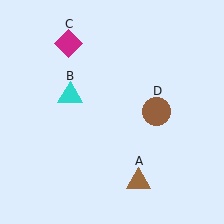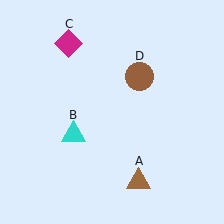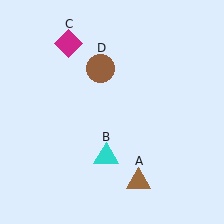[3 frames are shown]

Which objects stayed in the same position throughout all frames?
Brown triangle (object A) and magenta diamond (object C) remained stationary.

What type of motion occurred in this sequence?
The cyan triangle (object B), brown circle (object D) rotated counterclockwise around the center of the scene.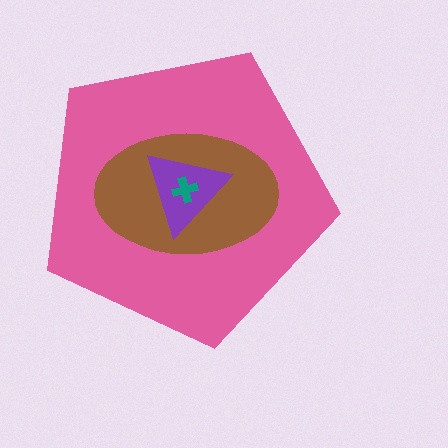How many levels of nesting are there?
4.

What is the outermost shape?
The pink pentagon.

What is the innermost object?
The teal cross.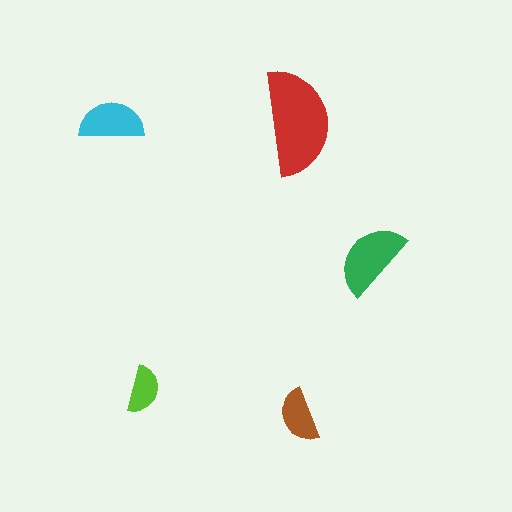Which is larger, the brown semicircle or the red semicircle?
The red one.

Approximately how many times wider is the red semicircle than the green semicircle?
About 1.5 times wider.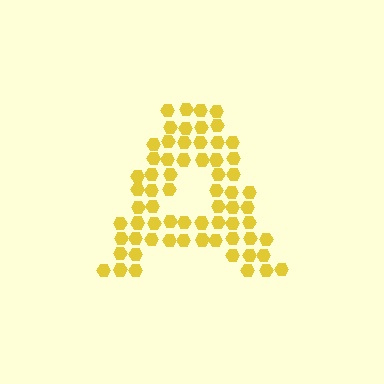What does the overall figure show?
The overall figure shows the letter A.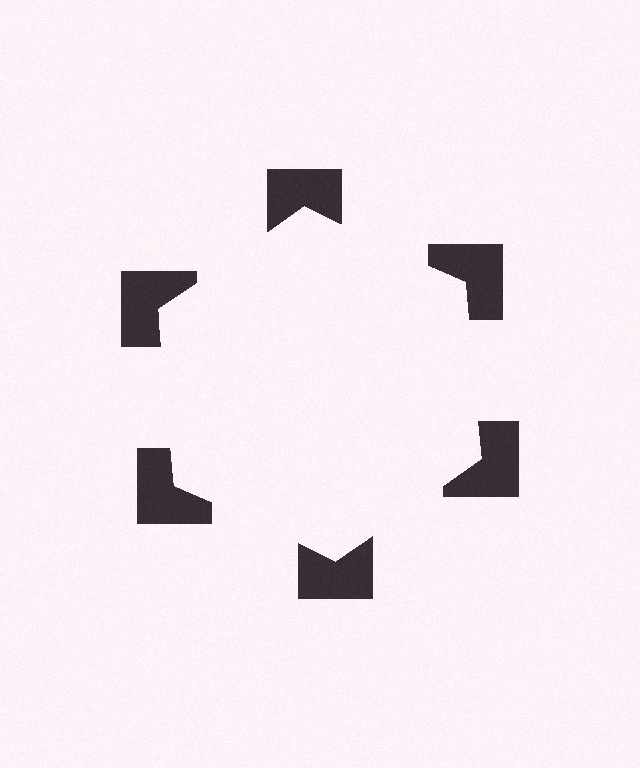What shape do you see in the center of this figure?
An illusory hexagon — its edges are inferred from the aligned wedge cuts in the notched squares, not physically drawn.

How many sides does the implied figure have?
6 sides.